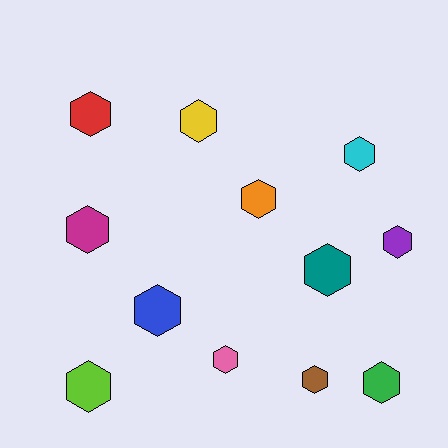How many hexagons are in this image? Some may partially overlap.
There are 12 hexagons.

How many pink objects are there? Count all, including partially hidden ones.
There is 1 pink object.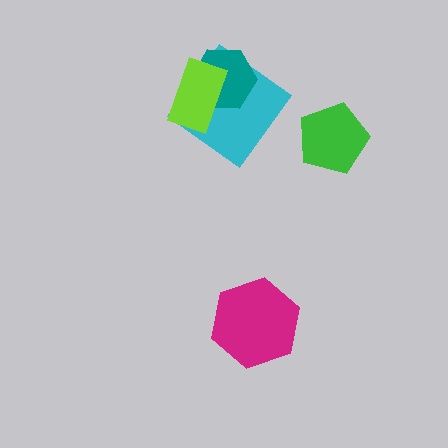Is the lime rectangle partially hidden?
No, no other shape covers it.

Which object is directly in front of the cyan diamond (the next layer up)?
The teal hexagon is directly in front of the cyan diamond.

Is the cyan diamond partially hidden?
Yes, it is partially covered by another shape.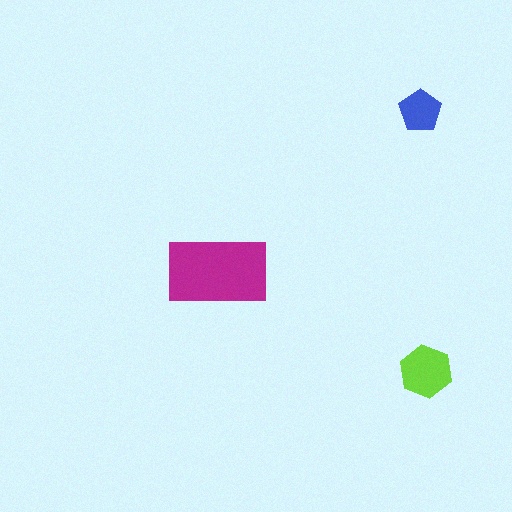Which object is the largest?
The magenta rectangle.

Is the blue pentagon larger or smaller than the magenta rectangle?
Smaller.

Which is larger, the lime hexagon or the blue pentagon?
The lime hexagon.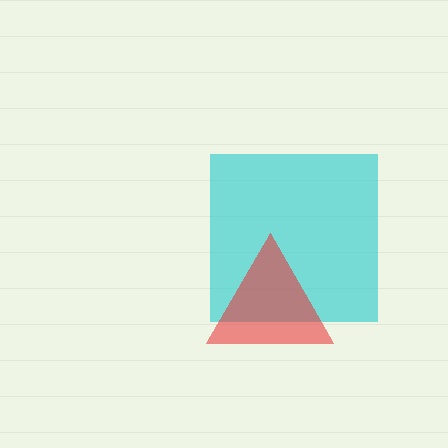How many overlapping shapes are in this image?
There are 2 overlapping shapes in the image.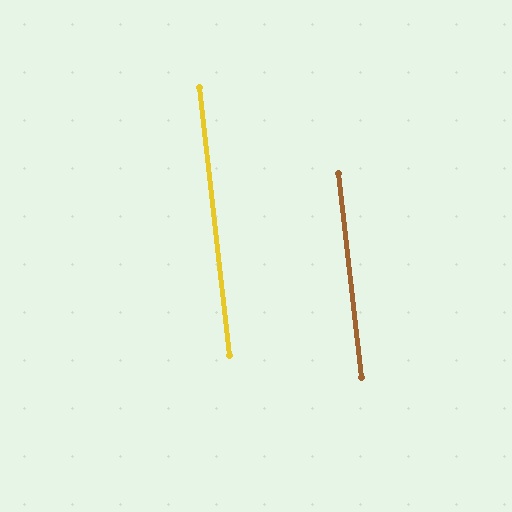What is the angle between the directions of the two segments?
Approximately 0 degrees.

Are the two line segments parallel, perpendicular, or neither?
Parallel — their directions differ by only 0.2°.